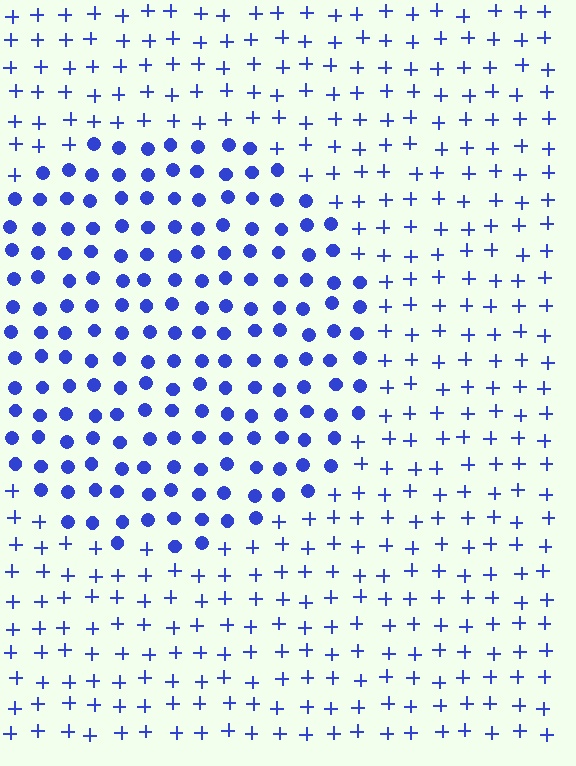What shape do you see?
I see a circle.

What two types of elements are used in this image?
The image uses circles inside the circle region and plus signs outside it.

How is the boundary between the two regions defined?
The boundary is defined by a change in element shape: circles inside vs. plus signs outside. All elements share the same color and spacing.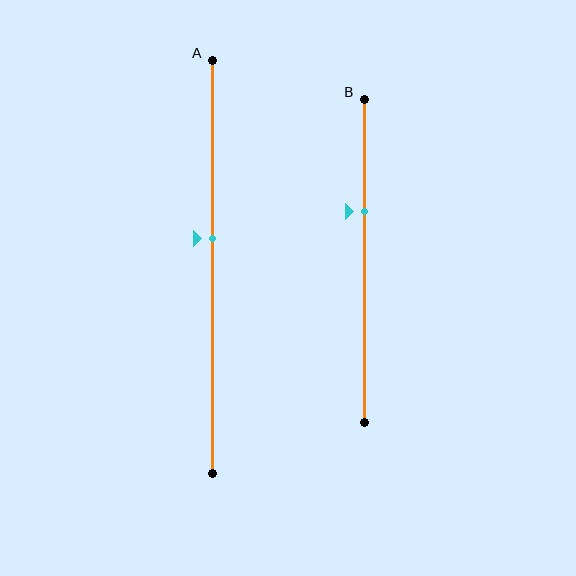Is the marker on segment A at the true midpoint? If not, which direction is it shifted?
No, the marker on segment A is shifted upward by about 7% of the segment length.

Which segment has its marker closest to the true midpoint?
Segment A has its marker closest to the true midpoint.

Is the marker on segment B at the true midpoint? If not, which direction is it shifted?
No, the marker on segment B is shifted upward by about 15% of the segment length.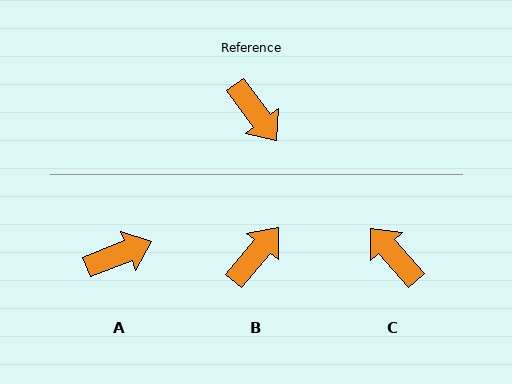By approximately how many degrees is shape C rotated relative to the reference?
Approximately 175 degrees clockwise.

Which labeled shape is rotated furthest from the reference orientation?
C, about 175 degrees away.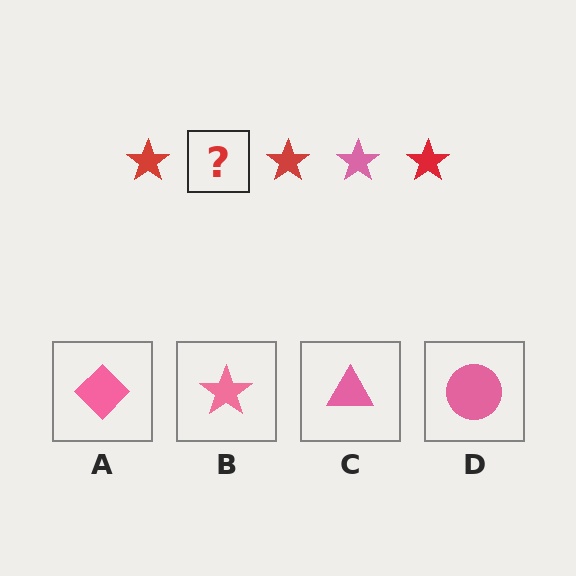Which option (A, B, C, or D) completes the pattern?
B.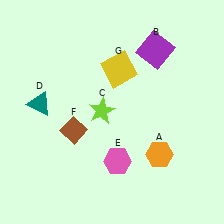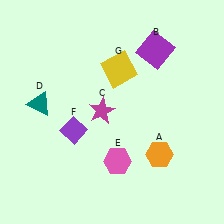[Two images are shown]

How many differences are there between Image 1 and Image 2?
There are 2 differences between the two images.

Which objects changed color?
C changed from lime to magenta. F changed from brown to purple.